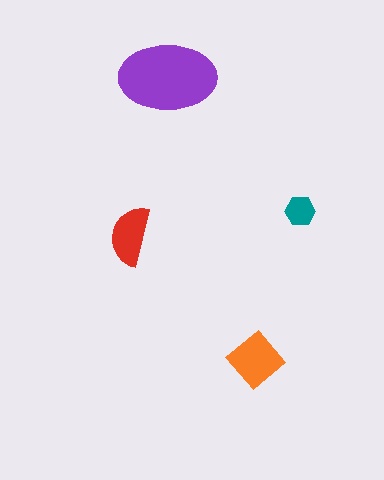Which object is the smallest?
The teal hexagon.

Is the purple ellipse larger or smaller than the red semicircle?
Larger.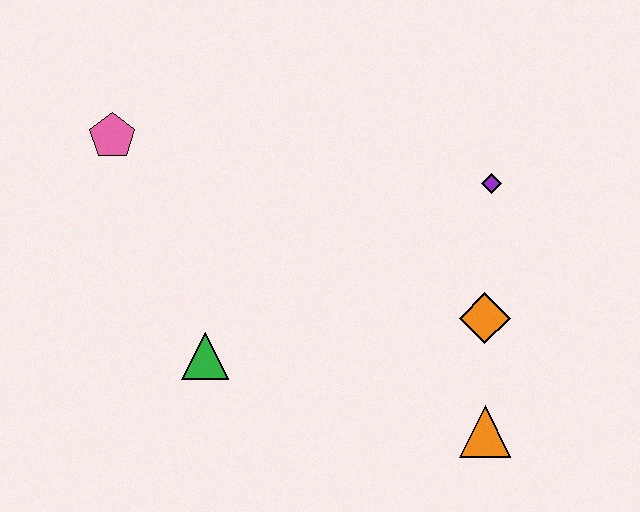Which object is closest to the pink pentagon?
The green triangle is closest to the pink pentagon.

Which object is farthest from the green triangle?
The purple diamond is farthest from the green triangle.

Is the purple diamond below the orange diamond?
No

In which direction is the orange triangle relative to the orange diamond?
The orange triangle is below the orange diamond.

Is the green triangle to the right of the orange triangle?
No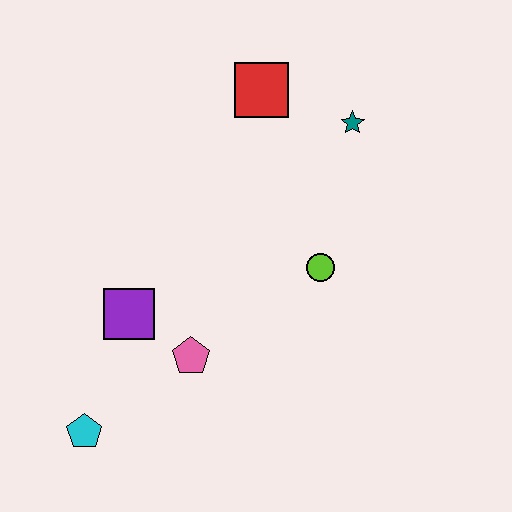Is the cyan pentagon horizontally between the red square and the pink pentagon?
No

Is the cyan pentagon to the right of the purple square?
No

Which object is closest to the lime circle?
The teal star is closest to the lime circle.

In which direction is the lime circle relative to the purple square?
The lime circle is to the right of the purple square.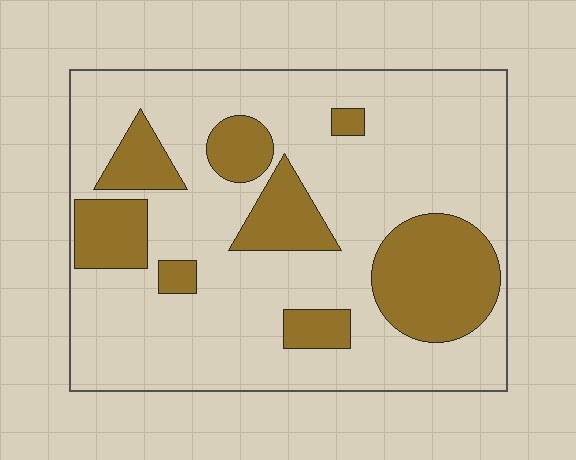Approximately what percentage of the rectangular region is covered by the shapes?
Approximately 25%.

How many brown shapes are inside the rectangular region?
8.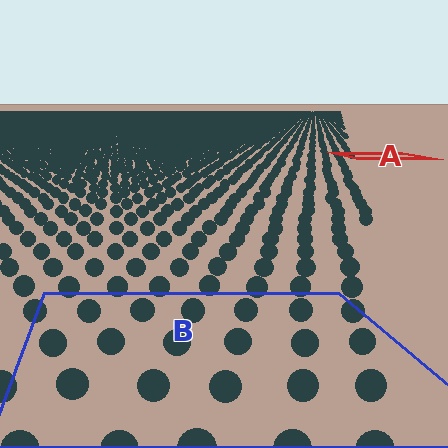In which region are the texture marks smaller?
The texture marks are smaller in region A, because it is farther away.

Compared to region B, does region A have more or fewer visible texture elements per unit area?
Region A has more texture elements per unit area — they are packed more densely because it is farther away.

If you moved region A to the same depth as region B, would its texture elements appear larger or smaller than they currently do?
They would appear larger. At a closer depth, the same texture elements are projected at a bigger on-screen size.